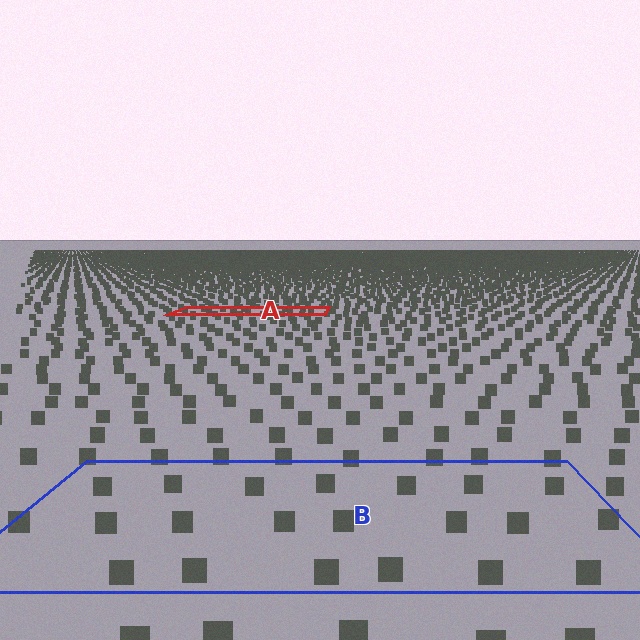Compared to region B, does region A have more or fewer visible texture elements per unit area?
Region A has more texture elements per unit area — they are packed more densely because it is farther away.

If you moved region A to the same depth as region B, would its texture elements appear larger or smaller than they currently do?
They would appear larger. At a closer depth, the same texture elements are projected at a bigger on-screen size.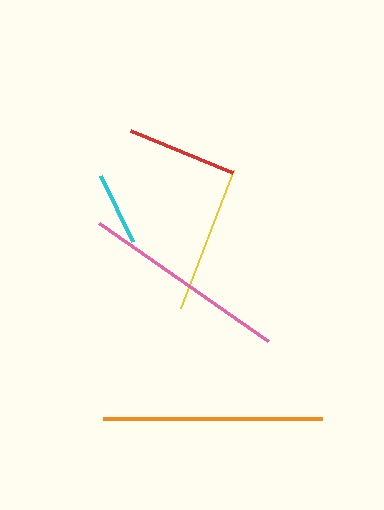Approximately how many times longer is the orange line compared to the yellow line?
The orange line is approximately 1.5 times the length of the yellow line.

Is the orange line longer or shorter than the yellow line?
The orange line is longer than the yellow line.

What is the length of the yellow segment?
The yellow segment is approximately 147 pixels long.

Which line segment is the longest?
The orange line is the longest at approximately 219 pixels.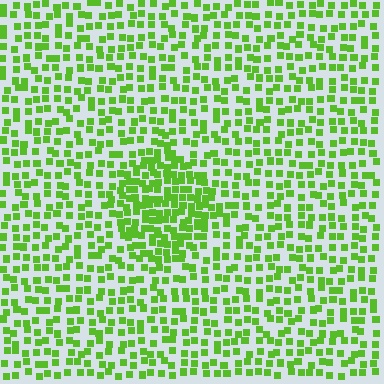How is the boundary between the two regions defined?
The boundary is defined by a change in element density (approximately 1.8x ratio). All elements are the same color, size, and shape.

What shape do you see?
I see a diamond.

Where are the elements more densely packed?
The elements are more densely packed inside the diamond boundary.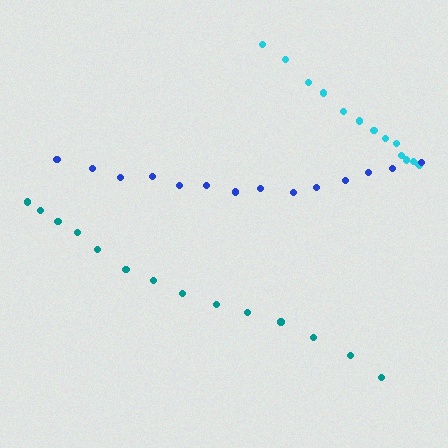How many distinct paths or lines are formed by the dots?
There are 3 distinct paths.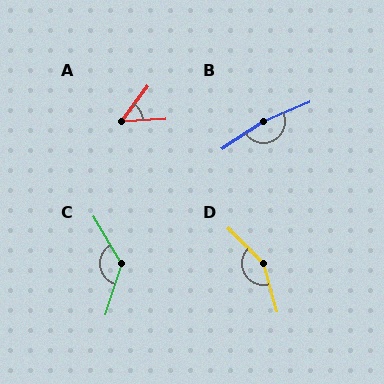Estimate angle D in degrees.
Approximately 150 degrees.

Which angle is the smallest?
A, at approximately 50 degrees.